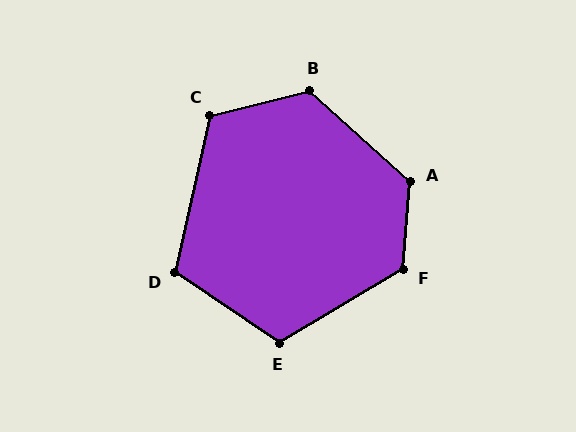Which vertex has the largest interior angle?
A, at approximately 127 degrees.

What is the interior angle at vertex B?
Approximately 124 degrees (obtuse).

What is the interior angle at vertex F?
Approximately 125 degrees (obtuse).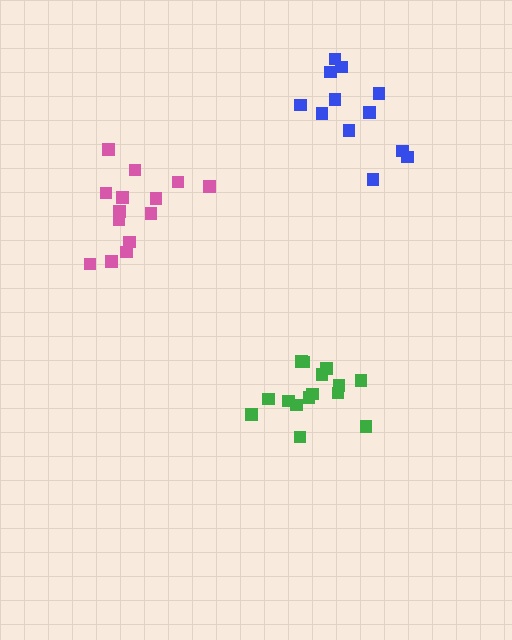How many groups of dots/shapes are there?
There are 3 groups.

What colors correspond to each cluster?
The clusters are colored: blue, pink, green.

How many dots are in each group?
Group 1: 12 dots, Group 2: 14 dots, Group 3: 15 dots (41 total).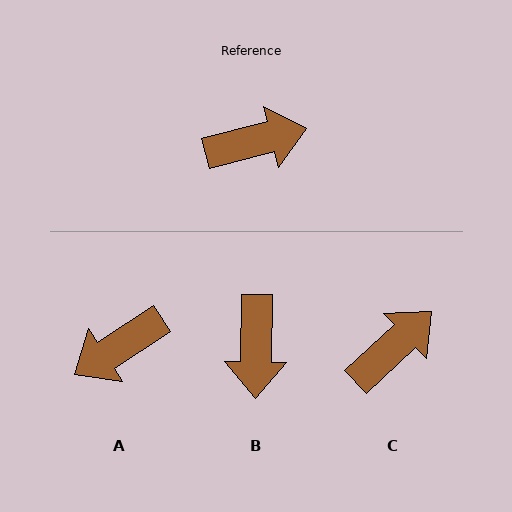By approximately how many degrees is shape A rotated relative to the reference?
Approximately 161 degrees clockwise.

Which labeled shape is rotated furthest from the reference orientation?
A, about 161 degrees away.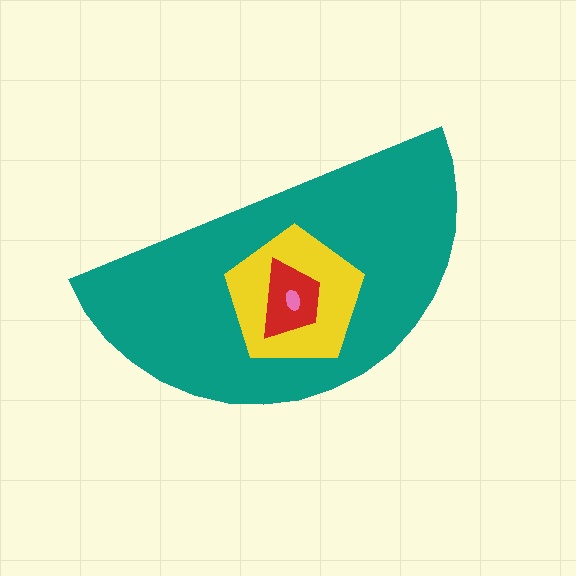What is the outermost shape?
The teal semicircle.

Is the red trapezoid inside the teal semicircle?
Yes.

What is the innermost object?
The pink ellipse.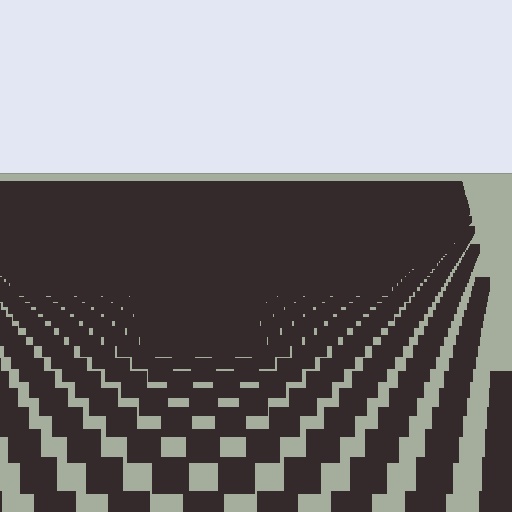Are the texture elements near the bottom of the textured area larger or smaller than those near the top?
Larger. Near the bottom, elements are closer to the viewer and appear at a bigger on-screen size.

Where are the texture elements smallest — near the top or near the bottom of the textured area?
Near the top.